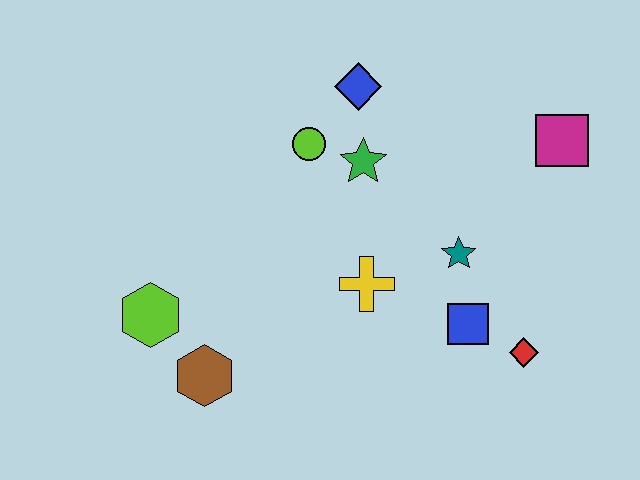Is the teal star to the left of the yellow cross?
No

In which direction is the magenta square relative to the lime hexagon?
The magenta square is to the right of the lime hexagon.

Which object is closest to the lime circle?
The green star is closest to the lime circle.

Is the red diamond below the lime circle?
Yes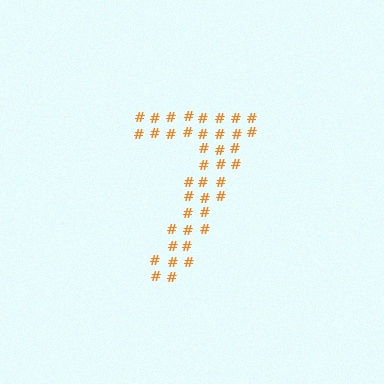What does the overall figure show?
The overall figure shows the digit 7.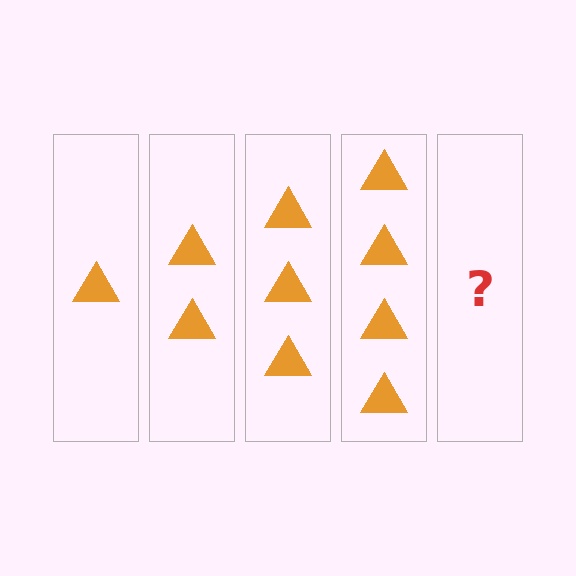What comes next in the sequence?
The next element should be 5 triangles.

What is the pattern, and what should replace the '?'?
The pattern is that each step adds one more triangle. The '?' should be 5 triangles.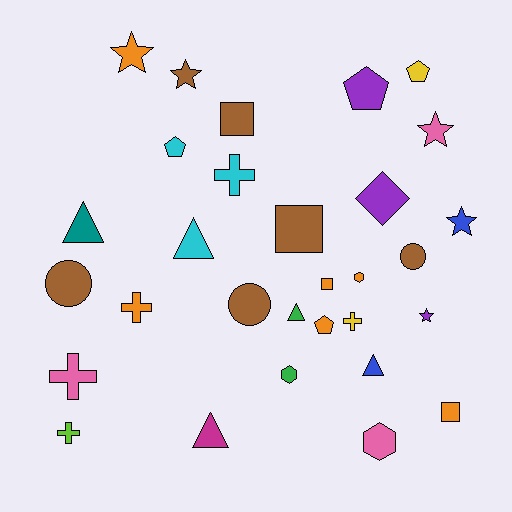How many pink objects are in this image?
There are 3 pink objects.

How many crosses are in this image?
There are 5 crosses.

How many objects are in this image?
There are 30 objects.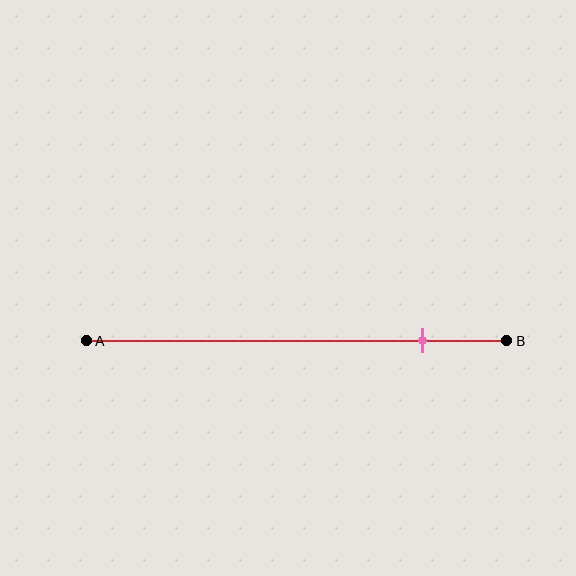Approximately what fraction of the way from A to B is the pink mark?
The pink mark is approximately 80% of the way from A to B.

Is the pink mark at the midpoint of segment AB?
No, the mark is at about 80% from A, not at the 50% midpoint.